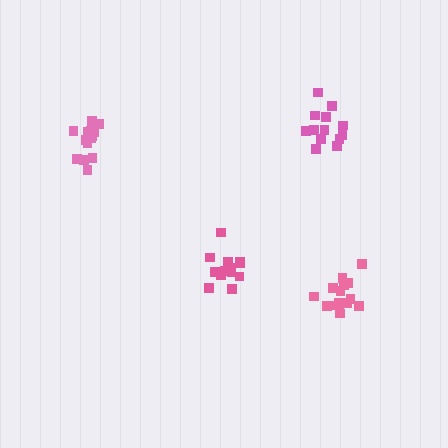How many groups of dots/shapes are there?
There are 4 groups.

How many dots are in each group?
Group 1: 13 dots, Group 2: 14 dots, Group 3: 13 dots, Group 4: 15 dots (55 total).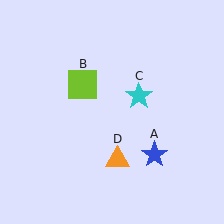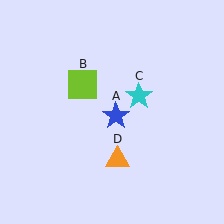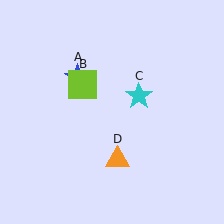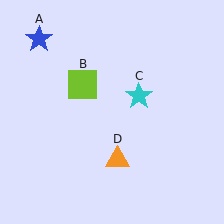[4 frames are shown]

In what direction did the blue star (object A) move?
The blue star (object A) moved up and to the left.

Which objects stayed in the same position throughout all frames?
Lime square (object B) and cyan star (object C) and orange triangle (object D) remained stationary.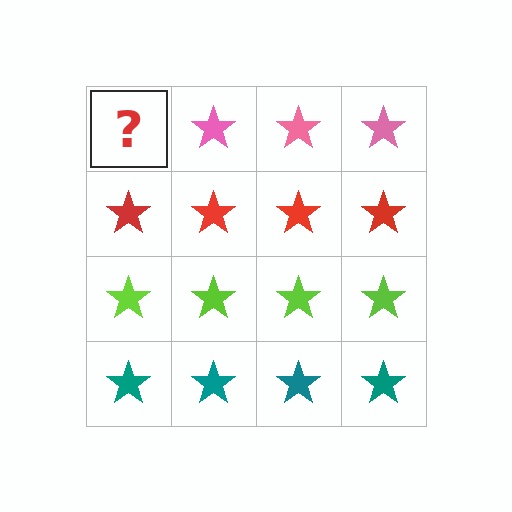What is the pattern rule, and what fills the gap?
The rule is that each row has a consistent color. The gap should be filled with a pink star.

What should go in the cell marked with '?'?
The missing cell should contain a pink star.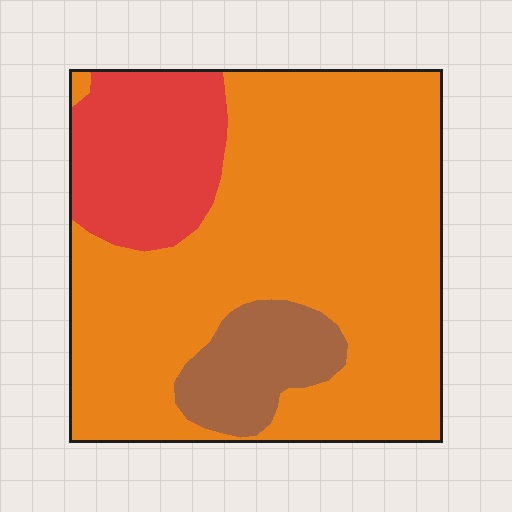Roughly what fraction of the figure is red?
Red takes up about one sixth (1/6) of the figure.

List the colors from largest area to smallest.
From largest to smallest: orange, red, brown.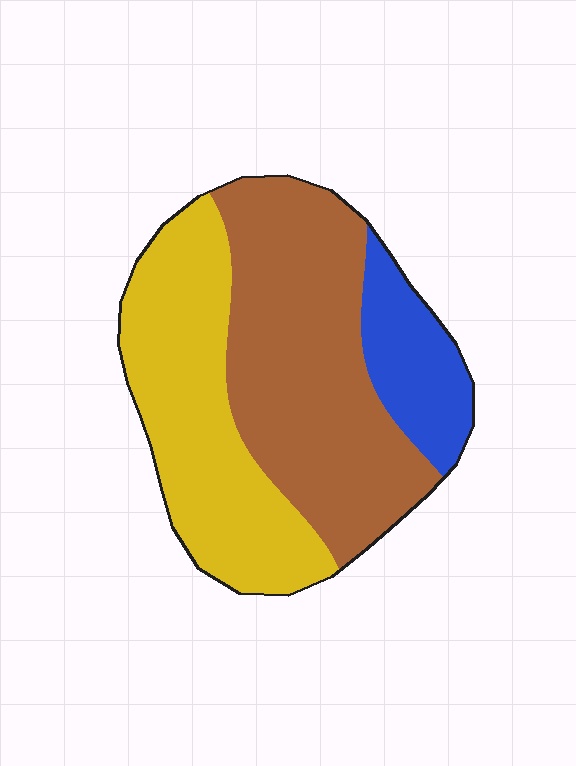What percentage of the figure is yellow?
Yellow takes up about three eighths (3/8) of the figure.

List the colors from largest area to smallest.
From largest to smallest: brown, yellow, blue.